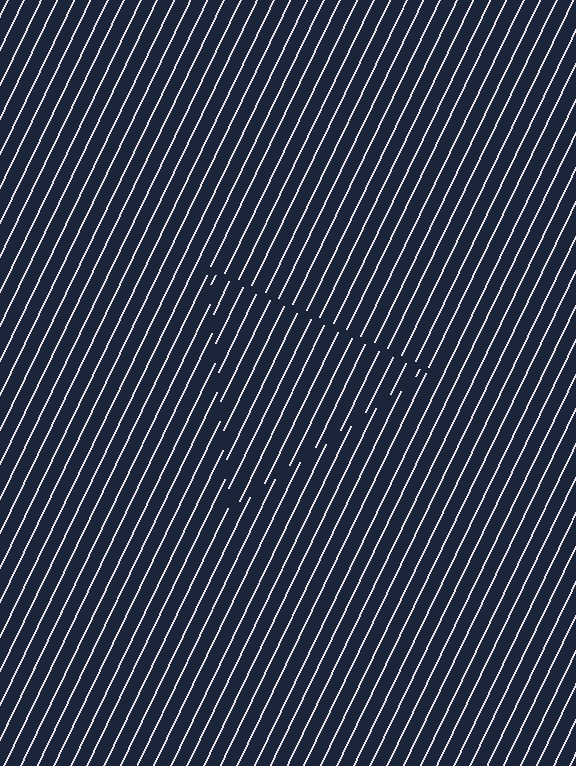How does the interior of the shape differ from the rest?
The interior of the shape contains the same grating, shifted by half a period — the contour is defined by the phase discontinuity where line-ends from the inner and outer gratings abut.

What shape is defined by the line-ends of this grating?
An illusory triangle. The interior of the shape contains the same grating, shifted by half a period — the contour is defined by the phase discontinuity where line-ends from the inner and outer gratings abut.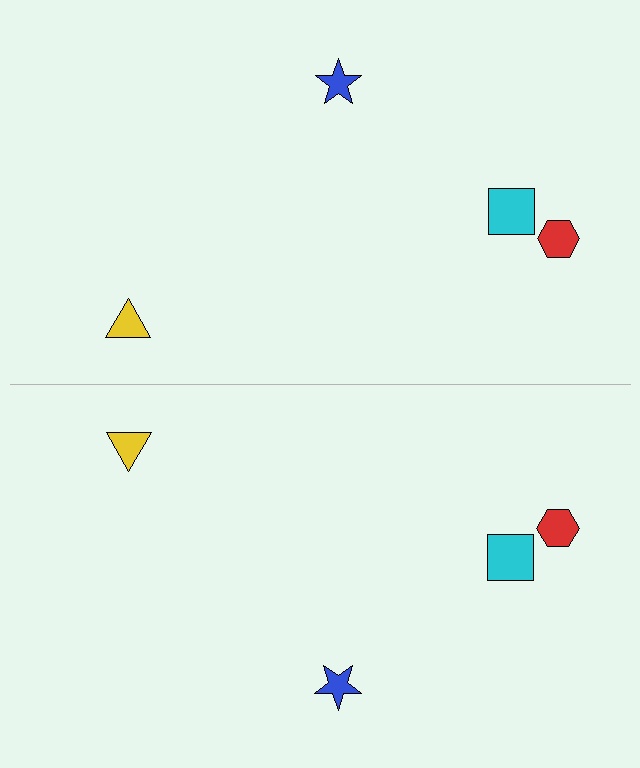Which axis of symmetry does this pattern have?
The pattern has a horizontal axis of symmetry running through the center of the image.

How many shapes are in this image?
There are 8 shapes in this image.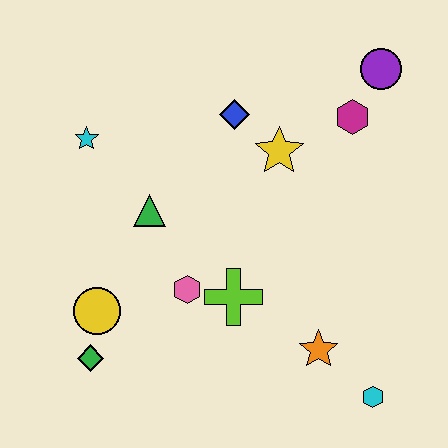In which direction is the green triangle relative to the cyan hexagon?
The green triangle is to the left of the cyan hexagon.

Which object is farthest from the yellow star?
The green diamond is farthest from the yellow star.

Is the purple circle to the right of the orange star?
Yes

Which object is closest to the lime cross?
The pink hexagon is closest to the lime cross.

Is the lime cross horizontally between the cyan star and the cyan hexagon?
Yes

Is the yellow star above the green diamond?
Yes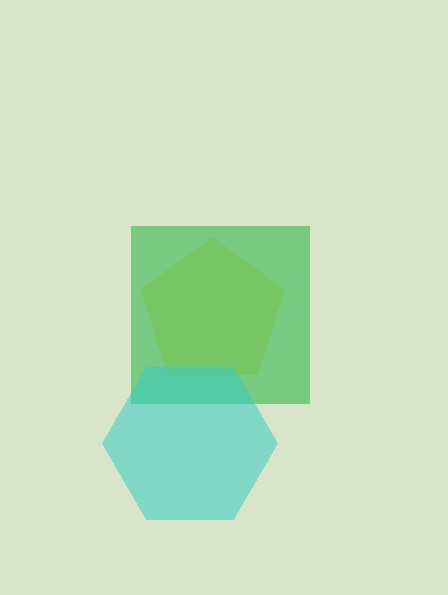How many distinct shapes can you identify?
There are 3 distinct shapes: a yellow pentagon, a green square, a cyan hexagon.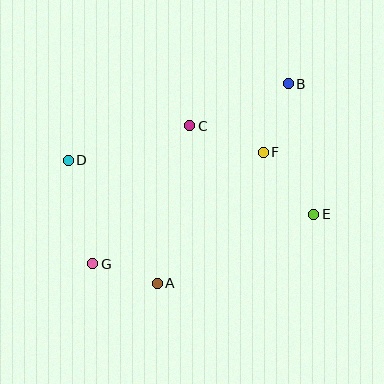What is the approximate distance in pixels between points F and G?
The distance between F and G is approximately 204 pixels.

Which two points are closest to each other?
Points A and G are closest to each other.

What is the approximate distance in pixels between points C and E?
The distance between C and E is approximately 152 pixels.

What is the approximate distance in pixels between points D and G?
The distance between D and G is approximately 106 pixels.